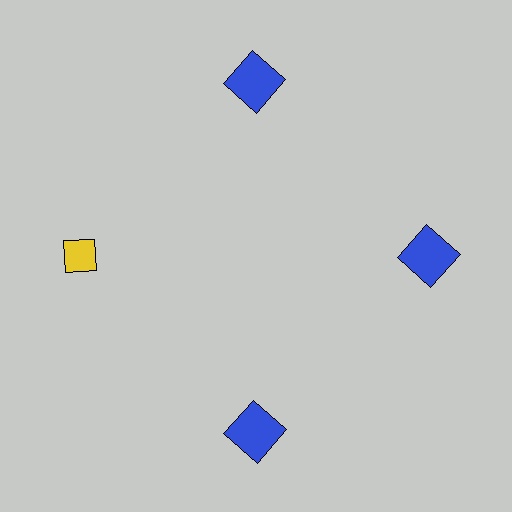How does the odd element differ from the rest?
It differs in both color (yellow instead of blue) and shape (diamond instead of square).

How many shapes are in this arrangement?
There are 4 shapes arranged in a ring pattern.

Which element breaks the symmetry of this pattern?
The yellow diamond at roughly the 9 o'clock position breaks the symmetry. All other shapes are blue squares.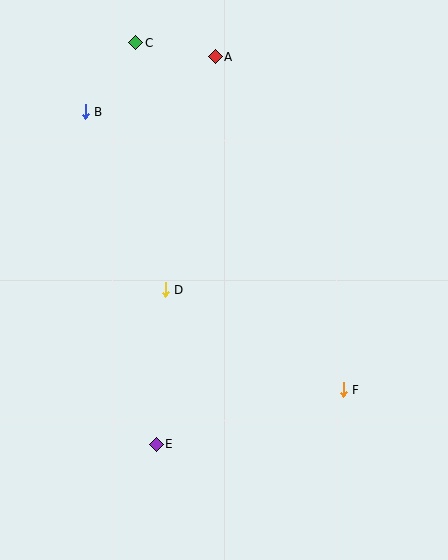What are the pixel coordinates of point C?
Point C is at (136, 43).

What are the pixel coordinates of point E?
Point E is at (156, 444).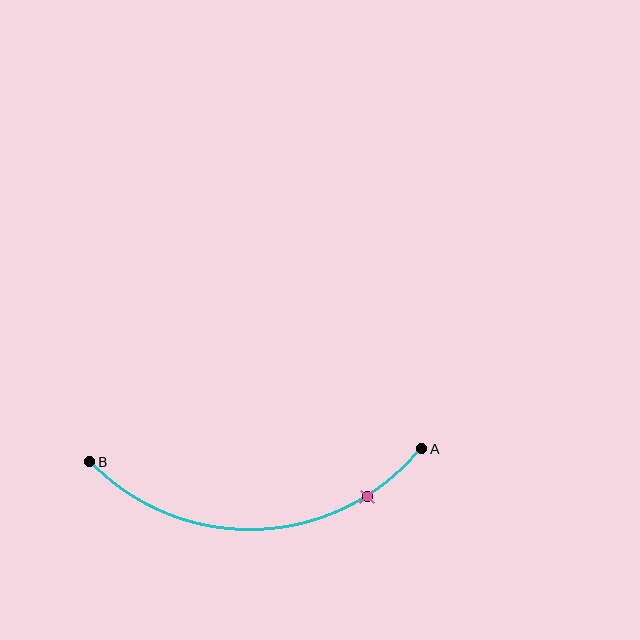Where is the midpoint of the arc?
The arc midpoint is the point on the curve farthest from the straight line joining A and B. It sits below that line.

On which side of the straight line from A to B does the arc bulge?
The arc bulges below the straight line connecting A and B.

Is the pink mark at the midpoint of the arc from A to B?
No. The pink mark lies on the arc but is closer to endpoint A. The arc midpoint would be at the point on the curve equidistant along the arc from both A and B.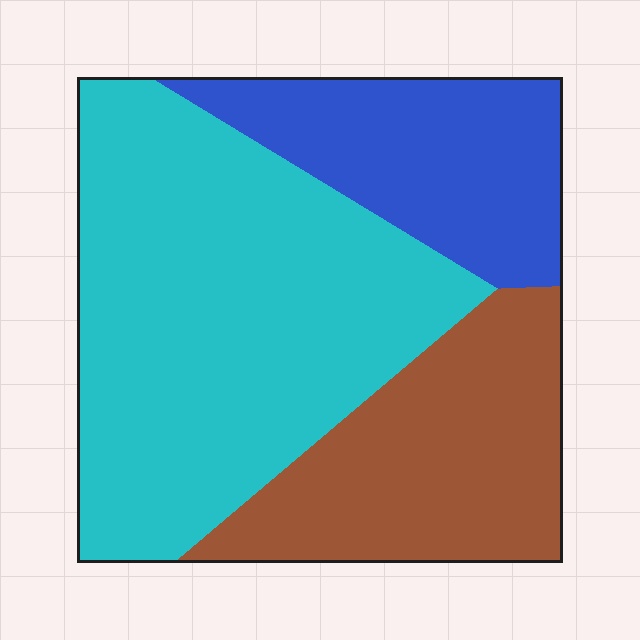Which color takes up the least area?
Blue, at roughly 20%.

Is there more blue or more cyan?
Cyan.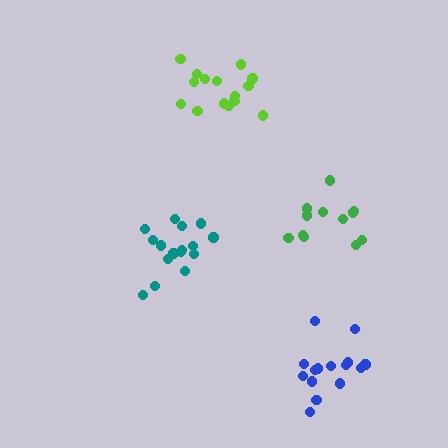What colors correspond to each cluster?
The clusters are colored: lime, teal, blue, green.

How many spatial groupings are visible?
There are 4 spatial groupings.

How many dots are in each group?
Group 1: 15 dots, Group 2: 16 dots, Group 3: 16 dots, Group 4: 12 dots (59 total).